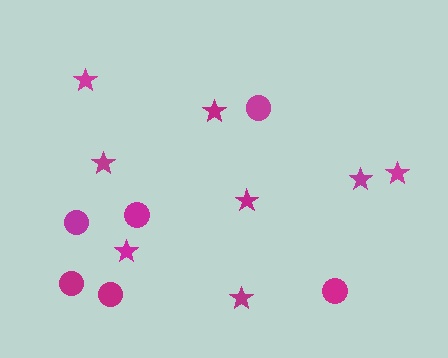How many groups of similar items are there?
There are 2 groups: one group of circles (6) and one group of stars (8).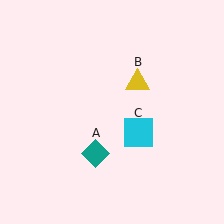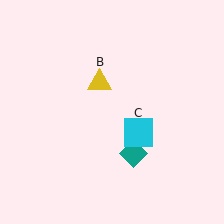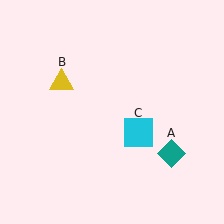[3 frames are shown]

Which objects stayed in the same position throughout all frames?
Cyan square (object C) remained stationary.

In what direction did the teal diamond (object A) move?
The teal diamond (object A) moved right.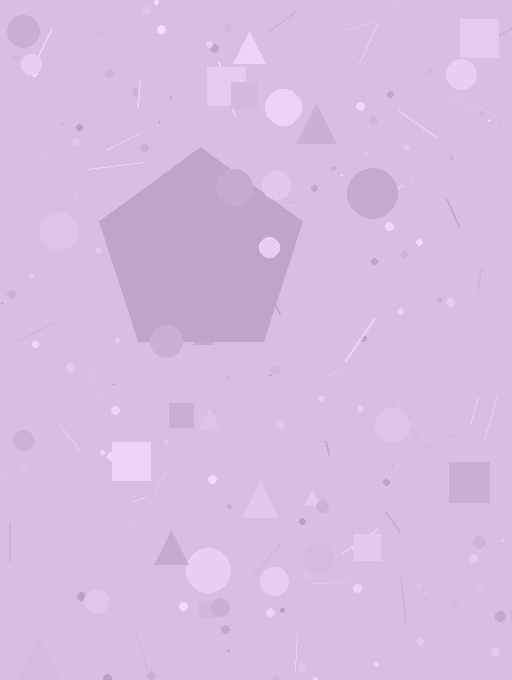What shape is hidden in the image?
A pentagon is hidden in the image.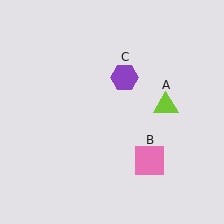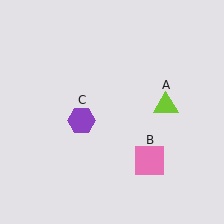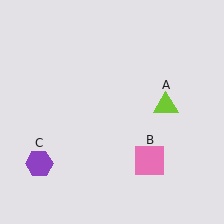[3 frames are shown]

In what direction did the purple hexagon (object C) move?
The purple hexagon (object C) moved down and to the left.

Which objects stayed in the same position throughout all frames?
Lime triangle (object A) and pink square (object B) remained stationary.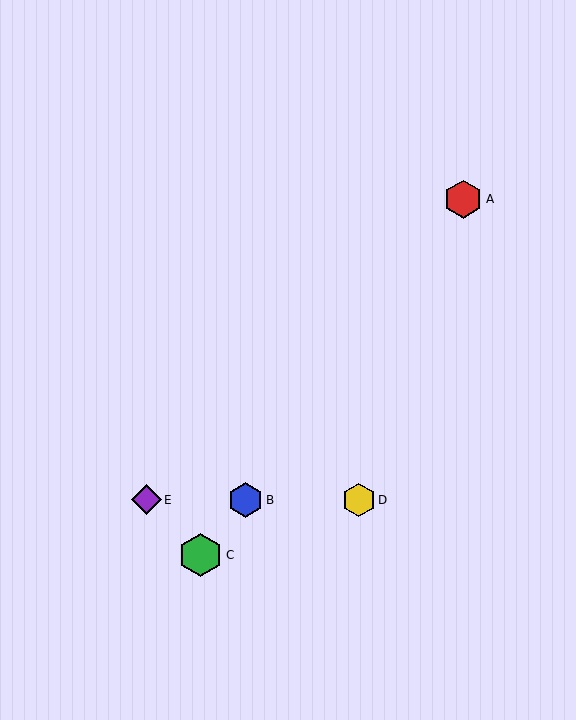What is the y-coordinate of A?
Object A is at y≈199.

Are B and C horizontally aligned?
No, B is at y≈500 and C is at y≈555.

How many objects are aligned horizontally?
3 objects (B, D, E) are aligned horizontally.